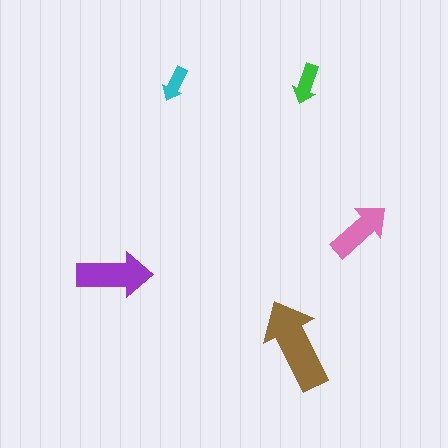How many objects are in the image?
There are 5 objects in the image.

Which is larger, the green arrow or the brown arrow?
The brown one.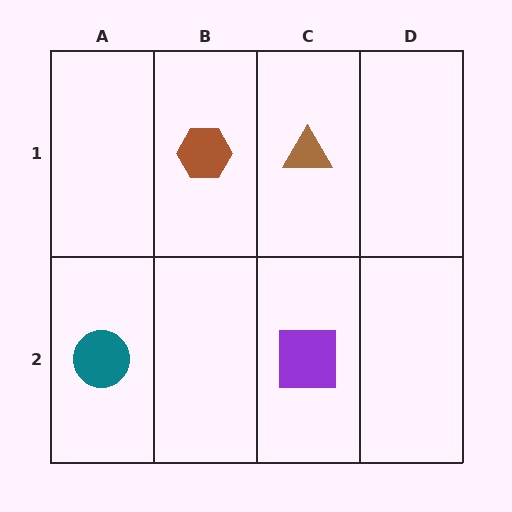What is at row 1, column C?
A brown triangle.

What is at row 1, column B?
A brown hexagon.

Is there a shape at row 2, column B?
No, that cell is empty.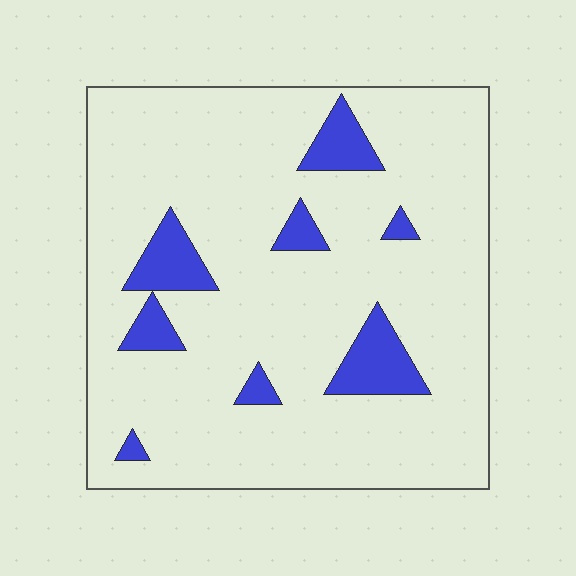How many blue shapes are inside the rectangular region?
8.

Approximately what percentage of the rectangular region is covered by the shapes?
Approximately 10%.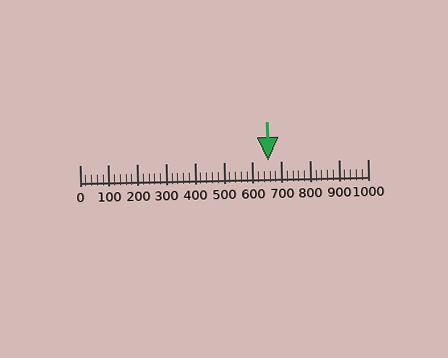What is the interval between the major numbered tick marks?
The major tick marks are spaced 100 units apart.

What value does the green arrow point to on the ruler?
The green arrow points to approximately 656.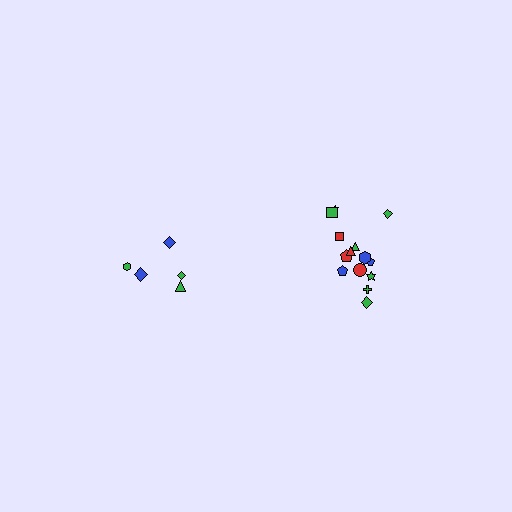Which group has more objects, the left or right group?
The right group.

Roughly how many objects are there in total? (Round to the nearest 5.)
Roughly 20 objects in total.